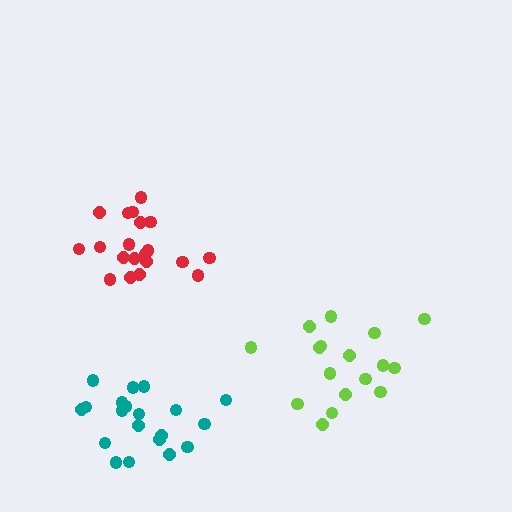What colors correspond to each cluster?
The clusters are colored: teal, red, lime.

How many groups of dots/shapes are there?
There are 3 groups.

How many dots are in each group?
Group 1: 20 dots, Group 2: 20 dots, Group 3: 17 dots (57 total).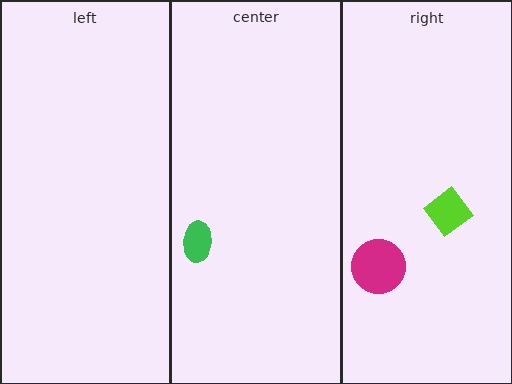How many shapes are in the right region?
2.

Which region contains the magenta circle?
The right region.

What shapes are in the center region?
The green ellipse.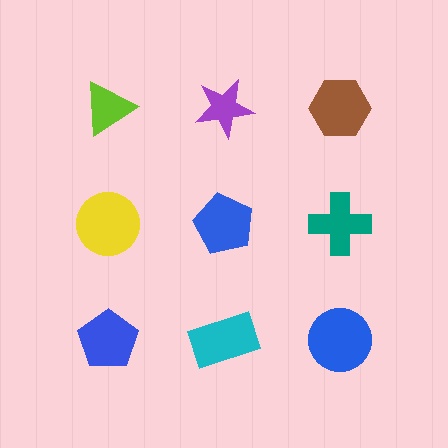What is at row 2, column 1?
A yellow circle.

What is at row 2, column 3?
A teal cross.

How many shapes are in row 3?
3 shapes.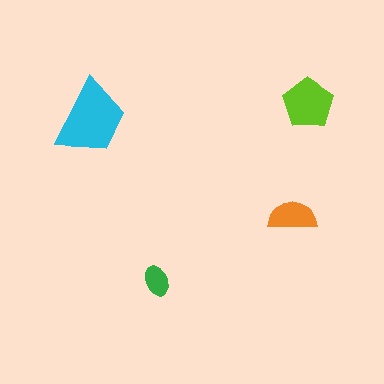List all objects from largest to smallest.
The cyan trapezoid, the lime pentagon, the orange semicircle, the green ellipse.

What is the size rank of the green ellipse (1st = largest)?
4th.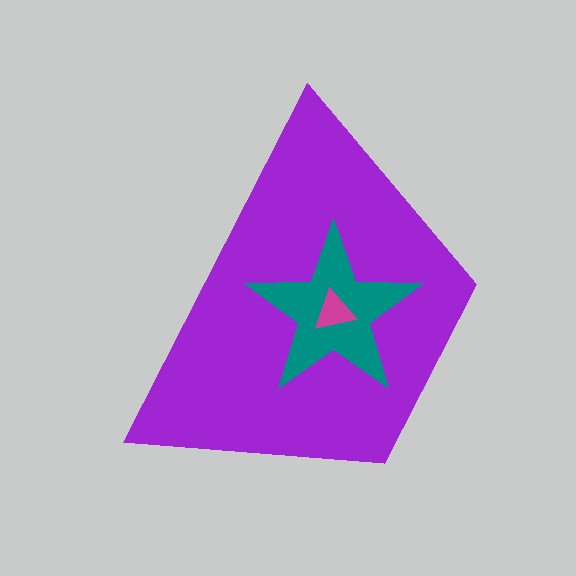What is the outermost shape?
The purple trapezoid.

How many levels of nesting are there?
3.